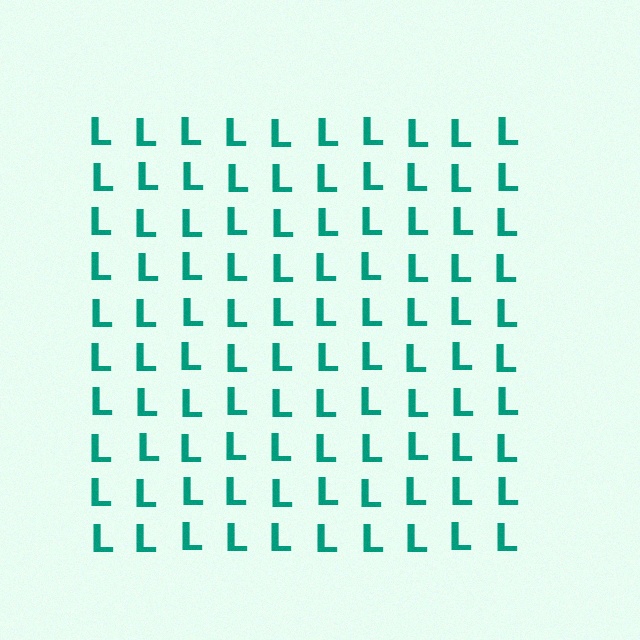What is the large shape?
The large shape is a square.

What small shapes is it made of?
It is made of small letter L's.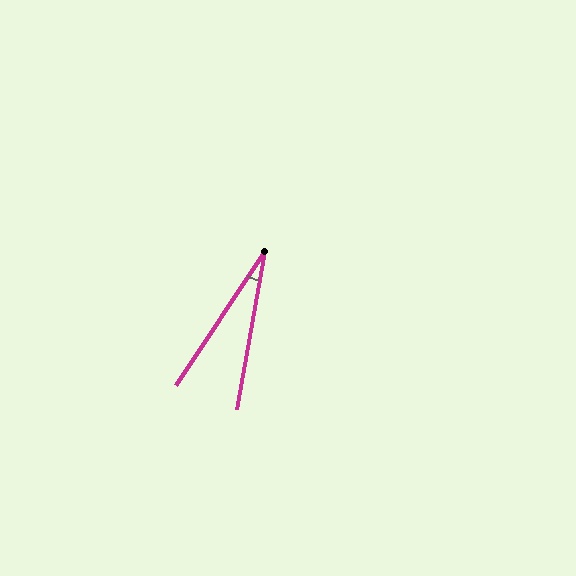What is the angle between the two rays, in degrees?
Approximately 23 degrees.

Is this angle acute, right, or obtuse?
It is acute.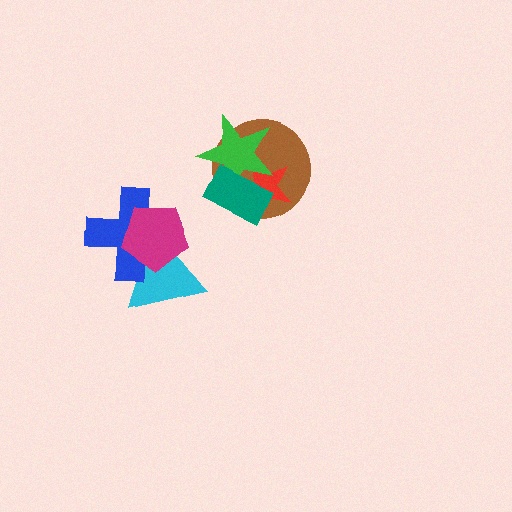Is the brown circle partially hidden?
Yes, it is partially covered by another shape.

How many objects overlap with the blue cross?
2 objects overlap with the blue cross.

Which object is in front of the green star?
The teal rectangle is in front of the green star.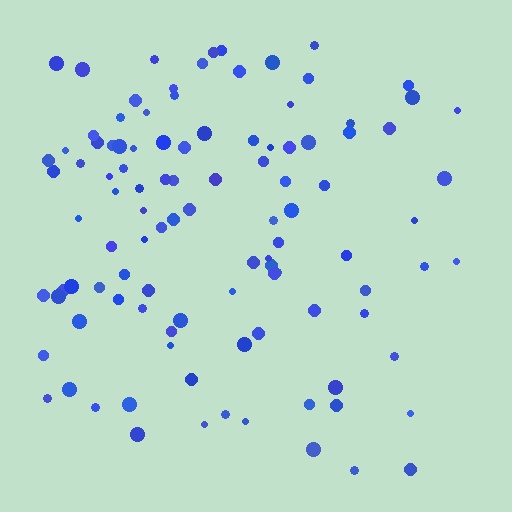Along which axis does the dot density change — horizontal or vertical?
Horizontal.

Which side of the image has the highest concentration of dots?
The left.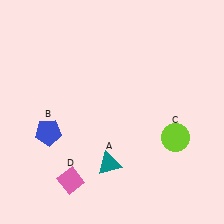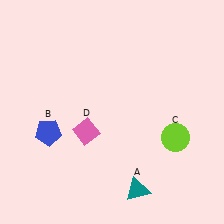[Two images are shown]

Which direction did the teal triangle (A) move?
The teal triangle (A) moved right.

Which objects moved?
The objects that moved are: the teal triangle (A), the pink diamond (D).